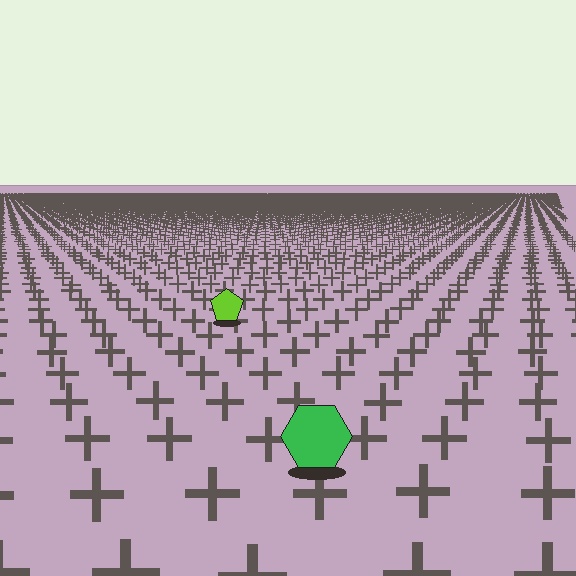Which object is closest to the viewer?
The green hexagon is closest. The texture marks near it are larger and more spread out.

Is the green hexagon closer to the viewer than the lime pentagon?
Yes. The green hexagon is closer — you can tell from the texture gradient: the ground texture is coarser near it.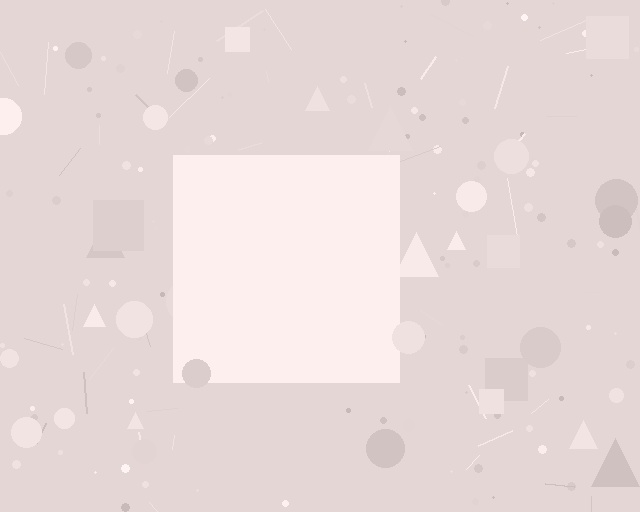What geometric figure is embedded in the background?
A square is embedded in the background.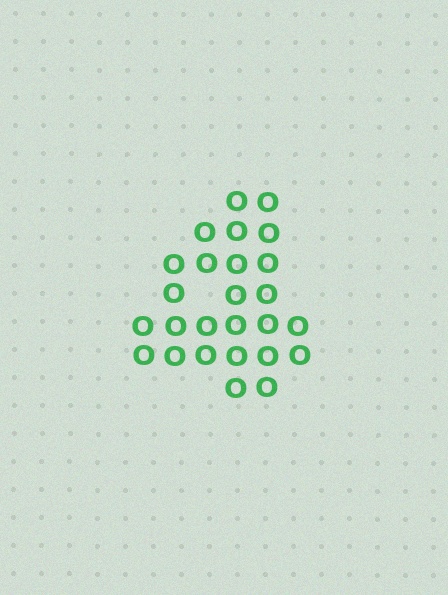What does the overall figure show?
The overall figure shows the digit 4.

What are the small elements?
The small elements are letter O's.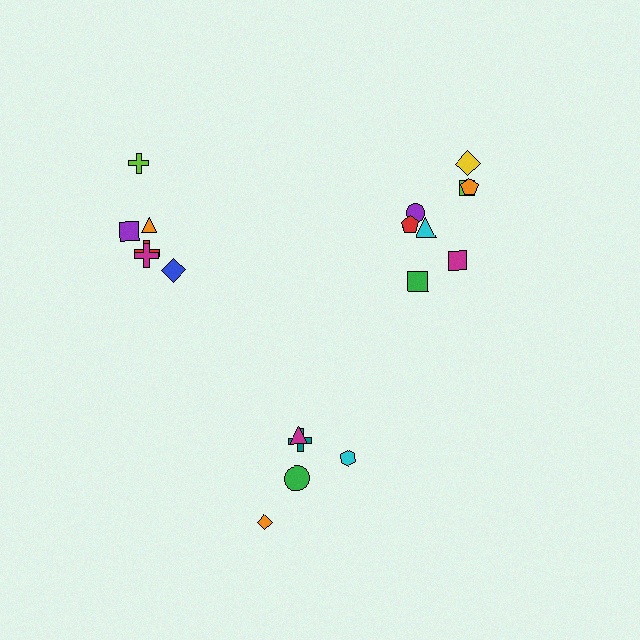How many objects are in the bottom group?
There are 5 objects.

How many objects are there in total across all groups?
There are 19 objects.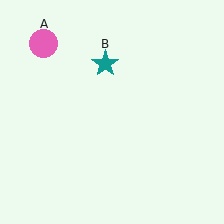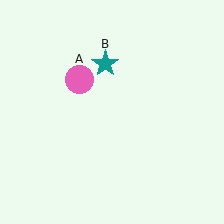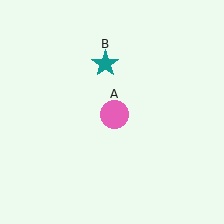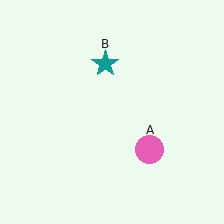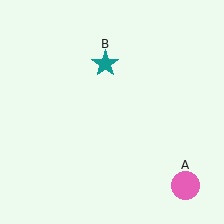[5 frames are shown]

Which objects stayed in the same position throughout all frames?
Teal star (object B) remained stationary.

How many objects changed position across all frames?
1 object changed position: pink circle (object A).